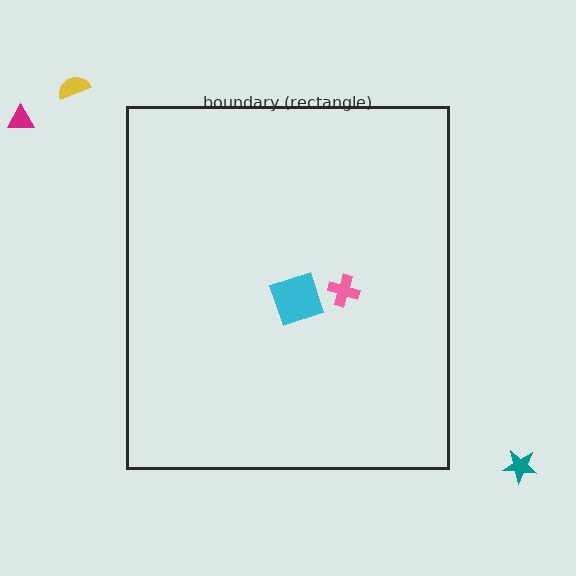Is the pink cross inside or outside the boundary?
Inside.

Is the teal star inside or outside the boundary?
Outside.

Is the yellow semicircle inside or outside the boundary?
Outside.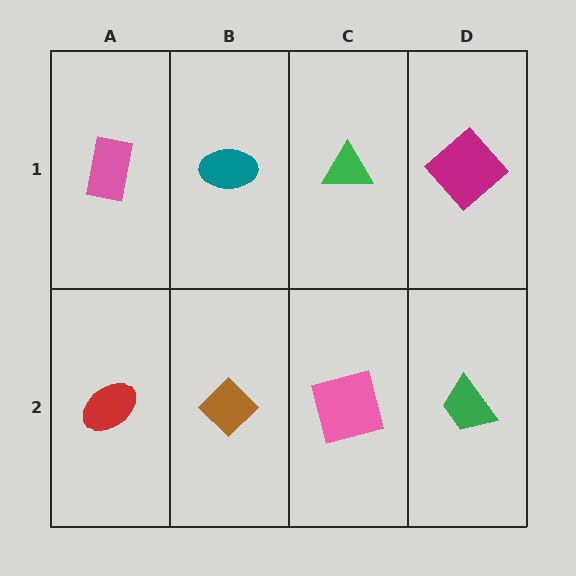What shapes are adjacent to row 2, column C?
A green triangle (row 1, column C), a brown diamond (row 2, column B), a green trapezoid (row 2, column D).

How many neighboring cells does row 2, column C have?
3.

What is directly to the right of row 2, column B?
A pink square.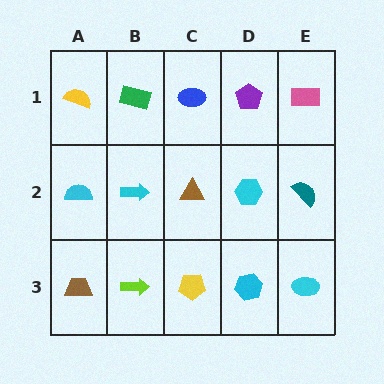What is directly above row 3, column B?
A cyan arrow.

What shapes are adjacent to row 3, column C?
A brown triangle (row 2, column C), a lime arrow (row 3, column B), a cyan hexagon (row 3, column D).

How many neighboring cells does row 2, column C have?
4.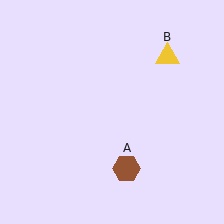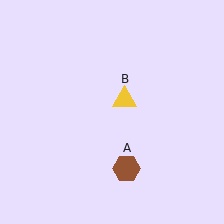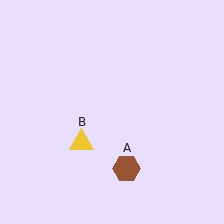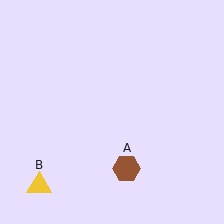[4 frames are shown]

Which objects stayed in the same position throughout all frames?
Brown hexagon (object A) remained stationary.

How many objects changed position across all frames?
1 object changed position: yellow triangle (object B).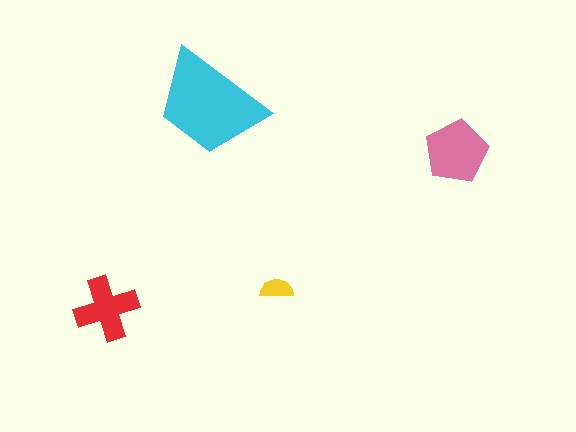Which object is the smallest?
The yellow semicircle.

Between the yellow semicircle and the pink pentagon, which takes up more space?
The pink pentagon.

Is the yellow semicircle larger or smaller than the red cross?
Smaller.